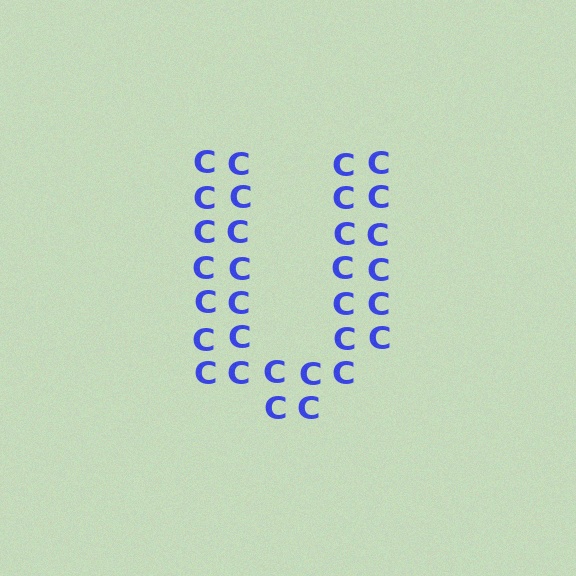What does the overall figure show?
The overall figure shows the letter U.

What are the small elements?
The small elements are letter C's.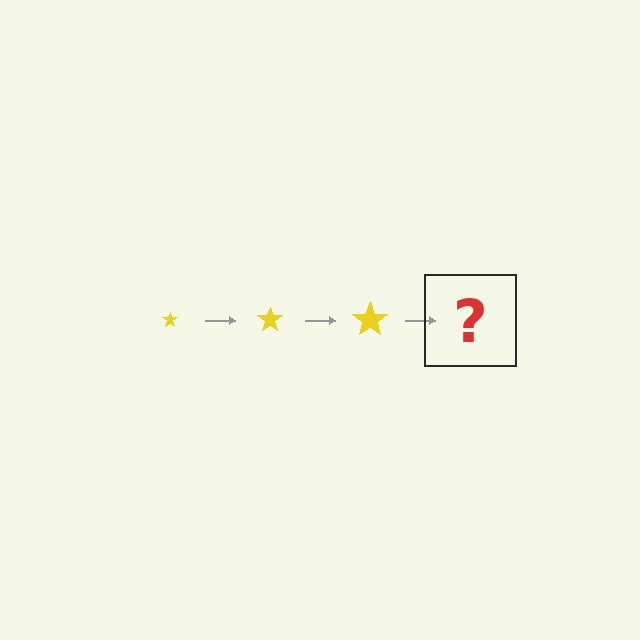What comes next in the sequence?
The next element should be a yellow star, larger than the previous one.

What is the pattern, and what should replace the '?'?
The pattern is that the star gets progressively larger each step. The '?' should be a yellow star, larger than the previous one.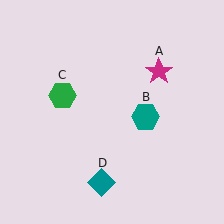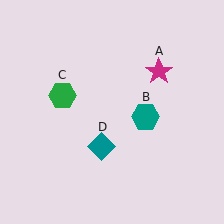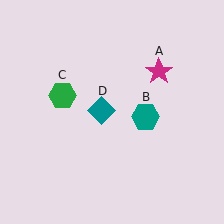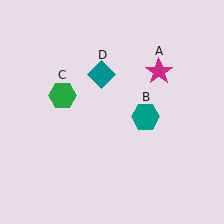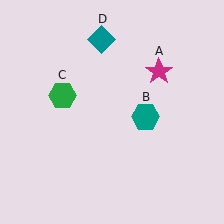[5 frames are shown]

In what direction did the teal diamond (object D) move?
The teal diamond (object D) moved up.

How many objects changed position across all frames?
1 object changed position: teal diamond (object D).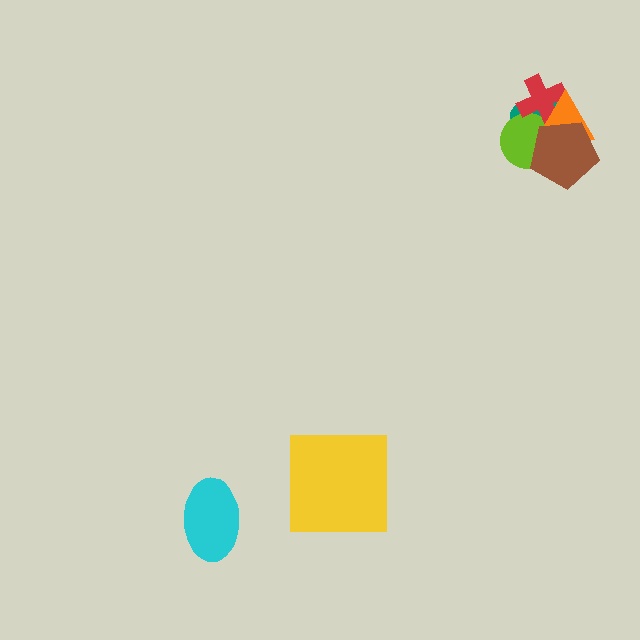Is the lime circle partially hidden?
Yes, it is partially covered by another shape.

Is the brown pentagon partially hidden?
No, no other shape covers it.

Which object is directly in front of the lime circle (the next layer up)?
The red cross is directly in front of the lime circle.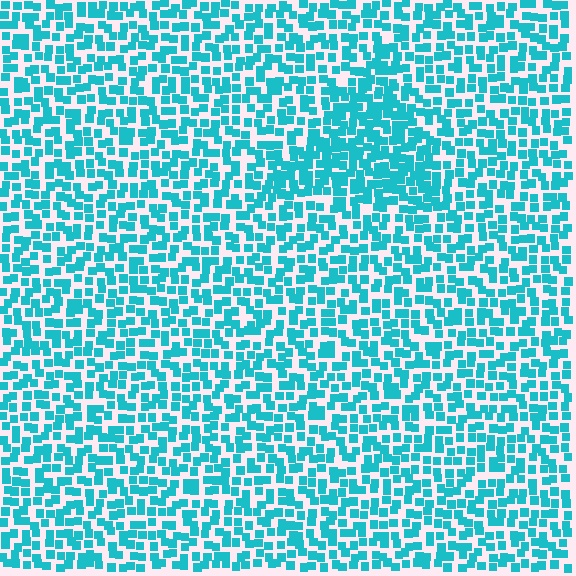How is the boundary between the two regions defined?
The boundary is defined by a change in element density (approximately 1.6x ratio). All elements are the same color, size, and shape.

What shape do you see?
I see a triangle.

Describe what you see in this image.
The image contains small cyan elements arranged at two different densities. A triangle-shaped region is visible where the elements are more densely packed than the surrounding area.